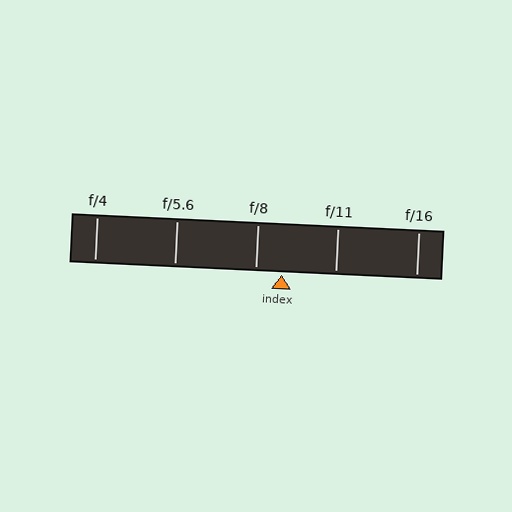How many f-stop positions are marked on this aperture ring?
There are 5 f-stop positions marked.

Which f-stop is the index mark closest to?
The index mark is closest to f/8.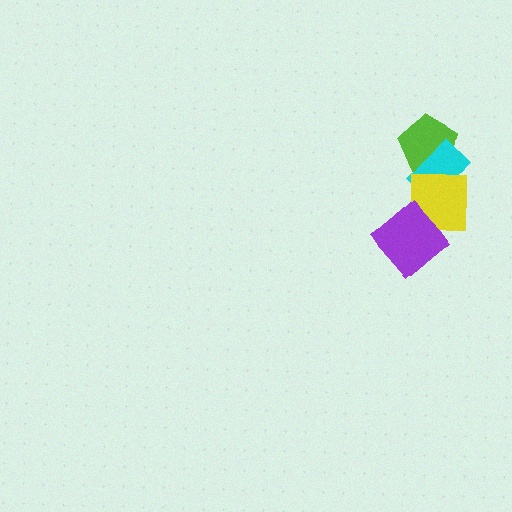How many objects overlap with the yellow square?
2 objects overlap with the yellow square.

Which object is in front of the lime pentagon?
The cyan rectangle is in front of the lime pentagon.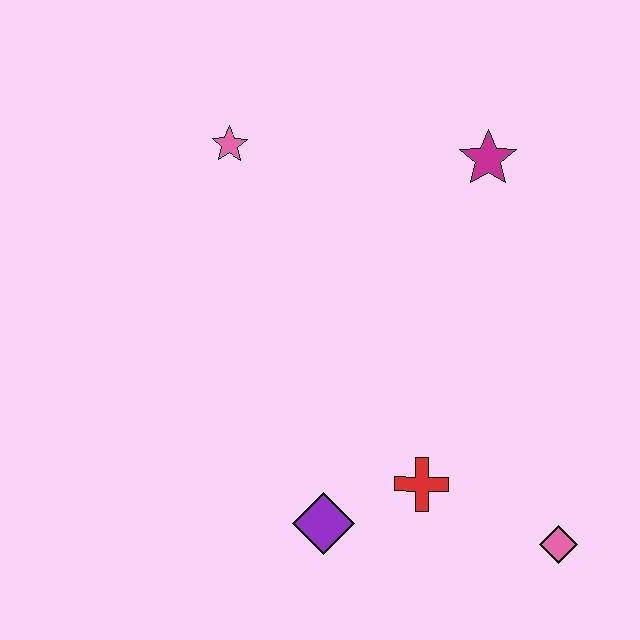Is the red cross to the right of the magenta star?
No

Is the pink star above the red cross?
Yes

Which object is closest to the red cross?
The purple diamond is closest to the red cross.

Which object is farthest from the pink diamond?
The pink star is farthest from the pink diamond.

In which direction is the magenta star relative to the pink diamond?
The magenta star is above the pink diamond.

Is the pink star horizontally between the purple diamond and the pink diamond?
No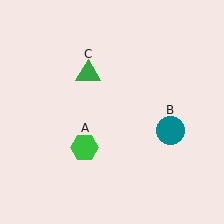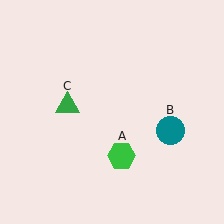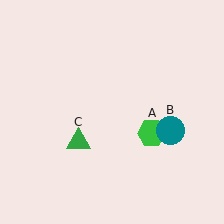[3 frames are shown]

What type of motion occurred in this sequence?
The green hexagon (object A), green triangle (object C) rotated counterclockwise around the center of the scene.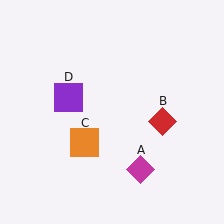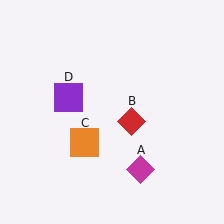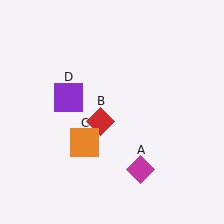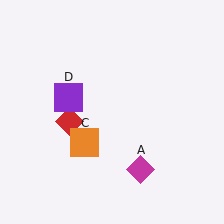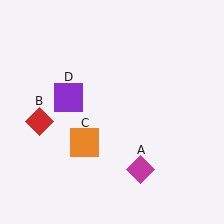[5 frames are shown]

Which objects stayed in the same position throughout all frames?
Magenta diamond (object A) and orange square (object C) and purple square (object D) remained stationary.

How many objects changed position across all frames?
1 object changed position: red diamond (object B).